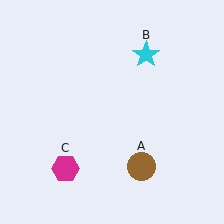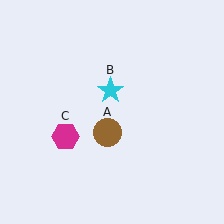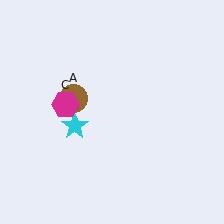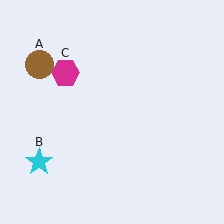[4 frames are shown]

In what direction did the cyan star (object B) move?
The cyan star (object B) moved down and to the left.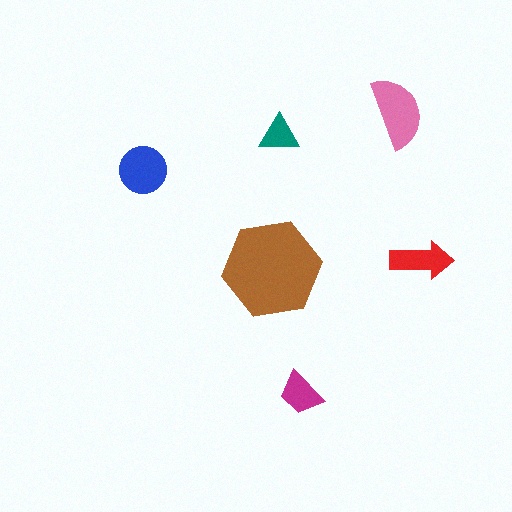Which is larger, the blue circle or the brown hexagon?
The brown hexagon.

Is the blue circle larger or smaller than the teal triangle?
Larger.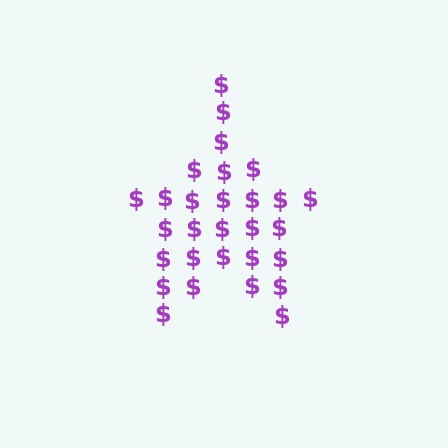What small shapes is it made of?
It is made of small dollar signs.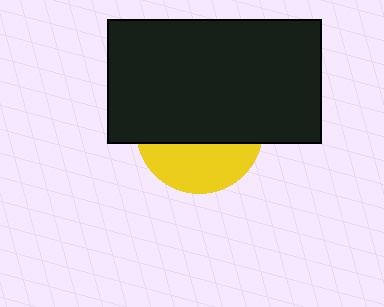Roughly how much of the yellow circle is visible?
A small part of it is visible (roughly 37%).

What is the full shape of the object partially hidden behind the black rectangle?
The partially hidden object is a yellow circle.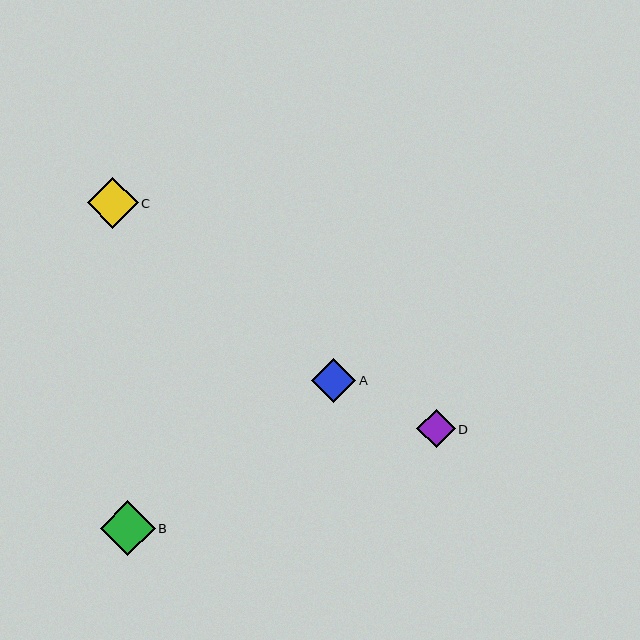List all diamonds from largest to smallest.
From largest to smallest: B, C, A, D.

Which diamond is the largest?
Diamond B is the largest with a size of approximately 55 pixels.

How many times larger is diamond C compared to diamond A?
Diamond C is approximately 1.2 times the size of diamond A.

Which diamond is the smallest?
Diamond D is the smallest with a size of approximately 38 pixels.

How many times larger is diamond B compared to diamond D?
Diamond B is approximately 1.4 times the size of diamond D.